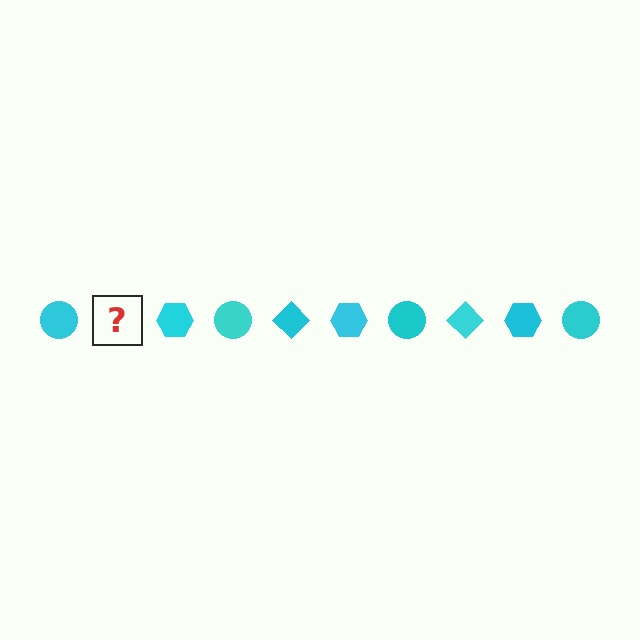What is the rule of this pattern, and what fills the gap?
The rule is that the pattern cycles through circle, diamond, hexagon shapes in cyan. The gap should be filled with a cyan diamond.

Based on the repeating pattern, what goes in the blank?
The blank should be a cyan diamond.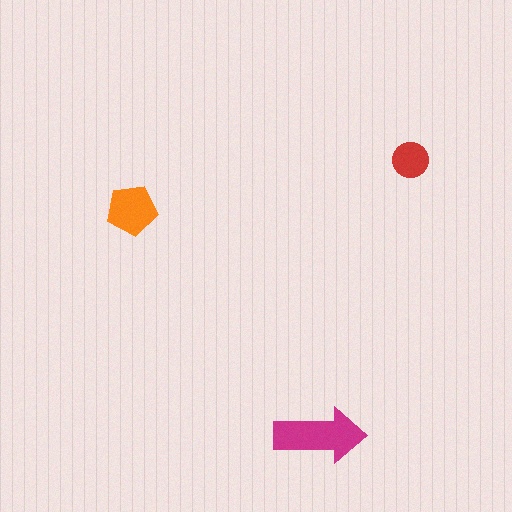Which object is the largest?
The magenta arrow.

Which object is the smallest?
The red circle.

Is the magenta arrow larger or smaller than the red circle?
Larger.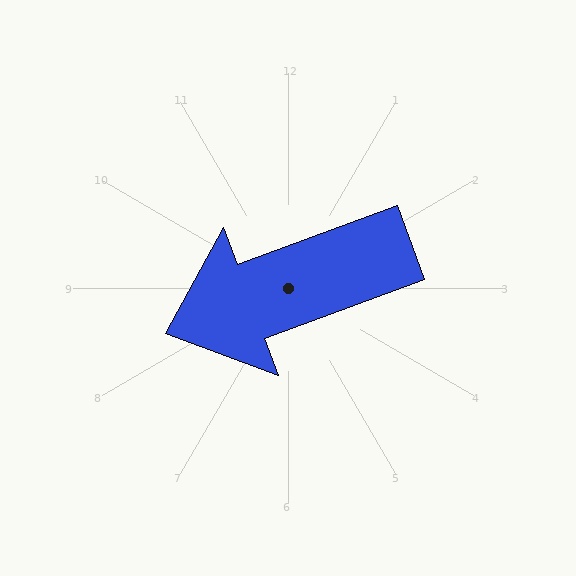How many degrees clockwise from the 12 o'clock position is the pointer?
Approximately 250 degrees.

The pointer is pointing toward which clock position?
Roughly 8 o'clock.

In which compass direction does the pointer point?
West.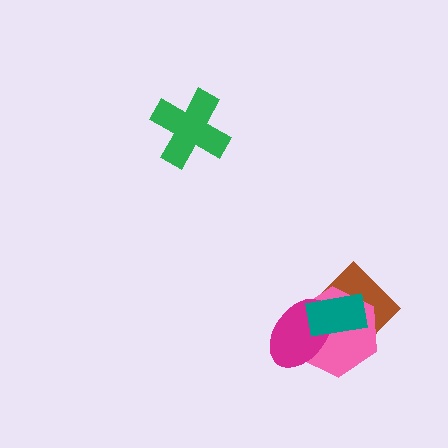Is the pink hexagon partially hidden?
Yes, it is partially covered by another shape.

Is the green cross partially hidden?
No, no other shape covers it.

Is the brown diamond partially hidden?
Yes, it is partially covered by another shape.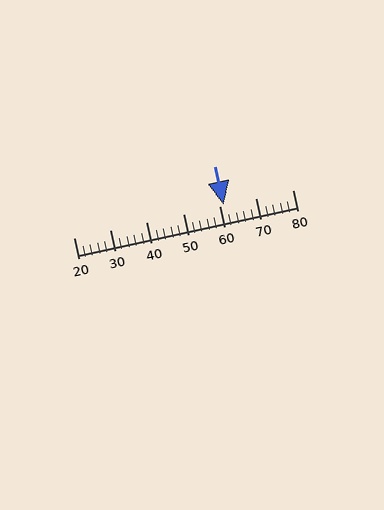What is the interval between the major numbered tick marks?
The major tick marks are spaced 10 units apart.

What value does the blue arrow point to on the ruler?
The blue arrow points to approximately 61.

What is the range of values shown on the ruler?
The ruler shows values from 20 to 80.